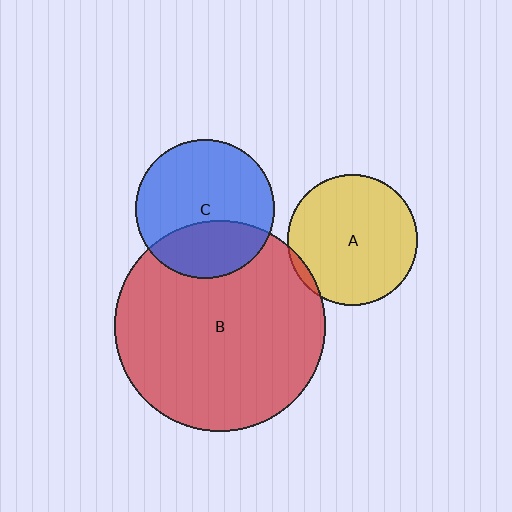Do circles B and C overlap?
Yes.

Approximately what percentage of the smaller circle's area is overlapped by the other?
Approximately 30%.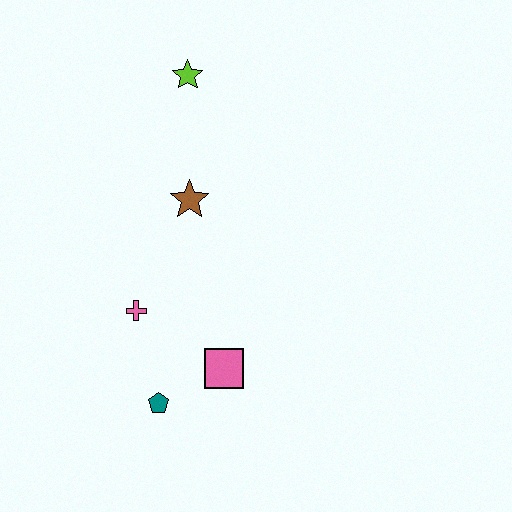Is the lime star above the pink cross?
Yes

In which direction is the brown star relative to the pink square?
The brown star is above the pink square.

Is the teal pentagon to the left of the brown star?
Yes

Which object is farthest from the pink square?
The lime star is farthest from the pink square.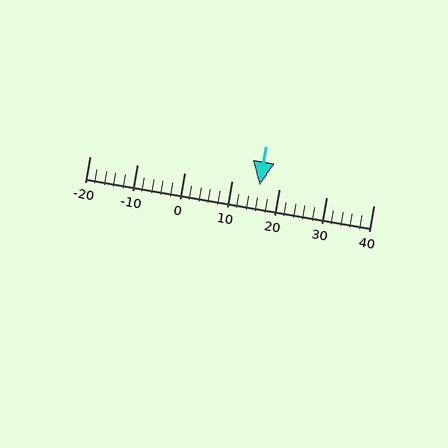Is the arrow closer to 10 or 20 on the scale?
The arrow is closer to 20.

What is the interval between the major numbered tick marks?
The major tick marks are spaced 10 units apart.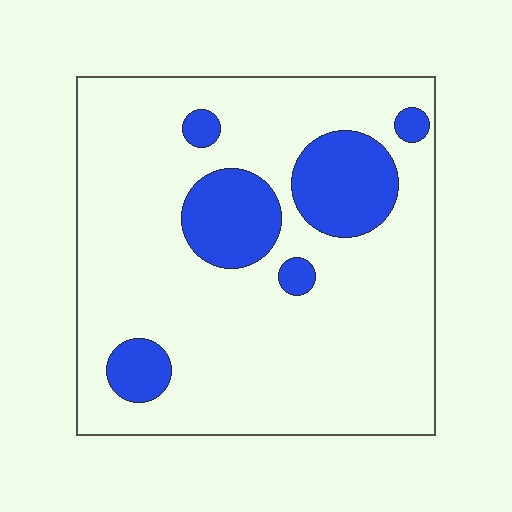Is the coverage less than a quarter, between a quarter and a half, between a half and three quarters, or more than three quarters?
Less than a quarter.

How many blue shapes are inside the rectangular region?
6.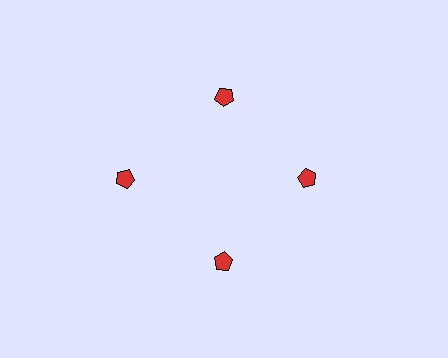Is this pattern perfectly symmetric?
No. The 4 red pentagons are arranged in a ring, but one element near the 9 o'clock position is pushed outward from the center, breaking the 4-fold rotational symmetry.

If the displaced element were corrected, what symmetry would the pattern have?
It would have 4-fold rotational symmetry — the pattern would map onto itself every 90 degrees.